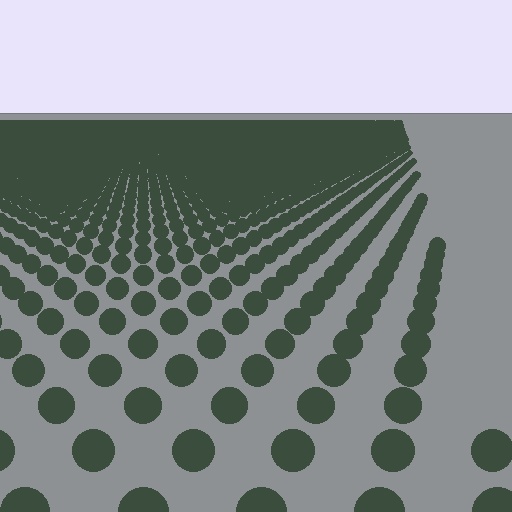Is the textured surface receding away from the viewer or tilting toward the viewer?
The surface is receding away from the viewer. Texture elements get smaller and denser toward the top.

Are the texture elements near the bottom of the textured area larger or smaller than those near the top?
Larger. Near the bottom, elements are closer to the viewer and appear at a bigger on-screen size.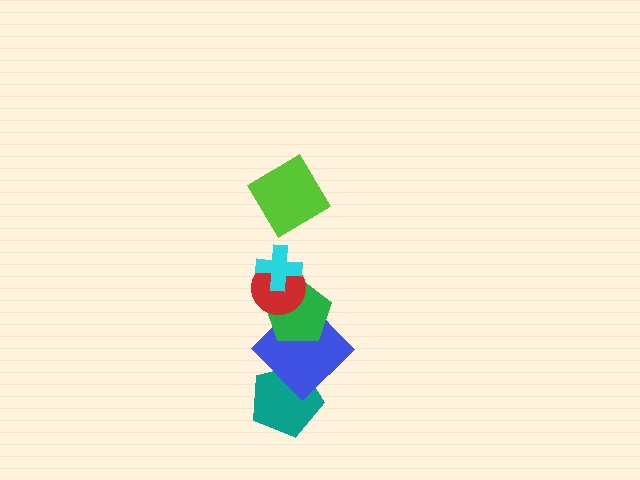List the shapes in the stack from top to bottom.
From top to bottom: the lime diamond, the cyan cross, the red circle, the green pentagon, the blue diamond, the teal pentagon.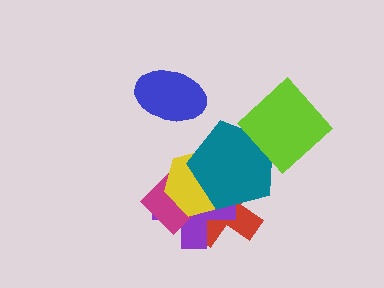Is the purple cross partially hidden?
Yes, it is partially covered by another shape.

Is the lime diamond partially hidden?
No, no other shape covers it.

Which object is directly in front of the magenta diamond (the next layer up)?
The yellow hexagon is directly in front of the magenta diamond.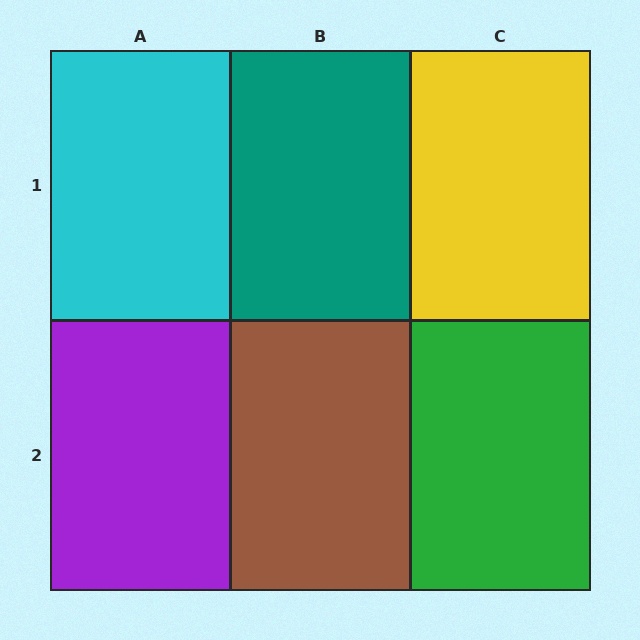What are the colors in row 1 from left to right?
Cyan, teal, yellow.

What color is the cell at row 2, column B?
Brown.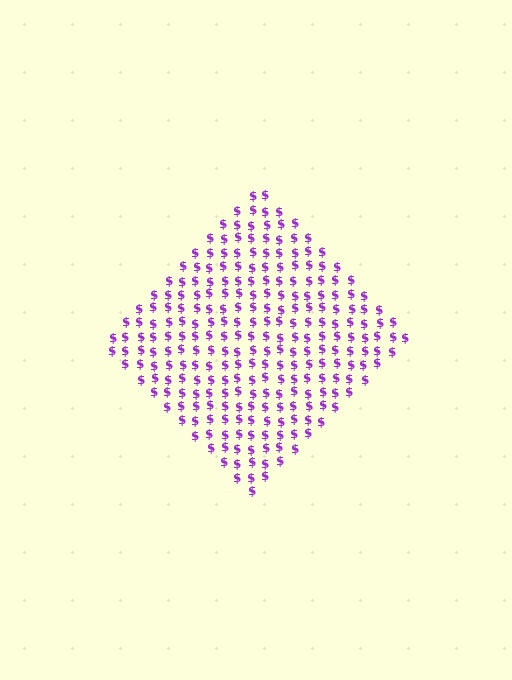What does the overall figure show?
The overall figure shows a diamond.